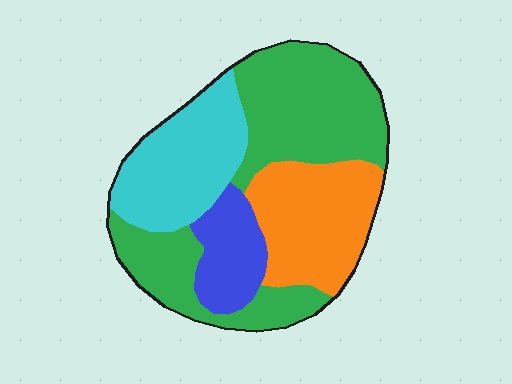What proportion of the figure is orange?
Orange takes up about one quarter (1/4) of the figure.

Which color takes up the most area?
Green, at roughly 45%.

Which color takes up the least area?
Blue, at roughly 10%.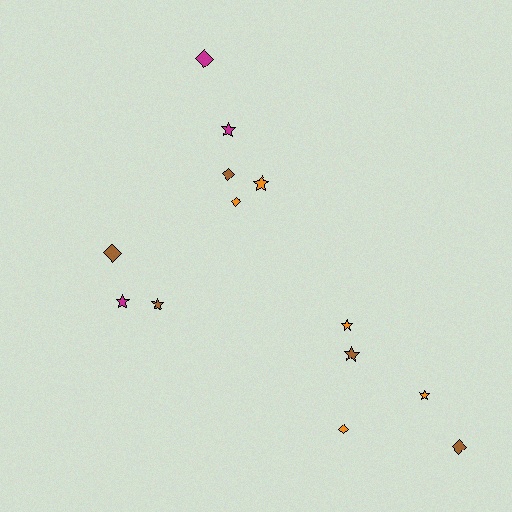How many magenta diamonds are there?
There is 1 magenta diamond.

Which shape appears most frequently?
Star, with 7 objects.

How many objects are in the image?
There are 13 objects.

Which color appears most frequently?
Orange, with 5 objects.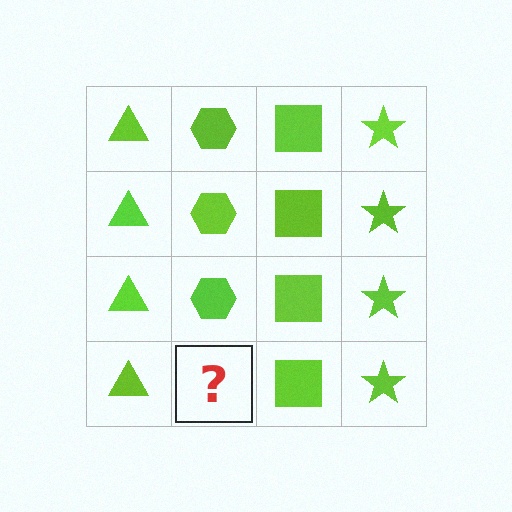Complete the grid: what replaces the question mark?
The question mark should be replaced with a lime hexagon.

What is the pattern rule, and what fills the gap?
The rule is that each column has a consistent shape. The gap should be filled with a lime hexagon.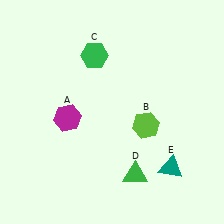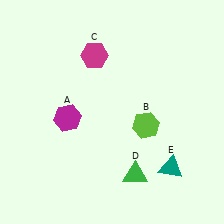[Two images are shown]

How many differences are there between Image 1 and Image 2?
There is 1 difference between the two images.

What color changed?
The hexagon (C) changed from green in Image 1 to magenta in Image 2.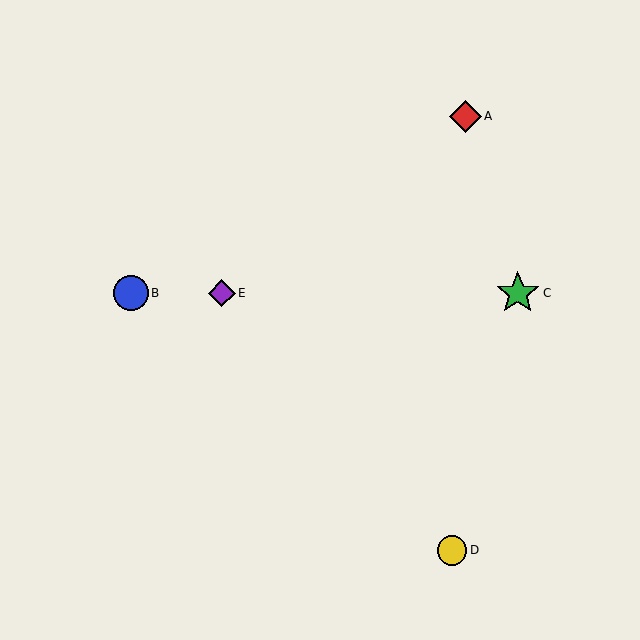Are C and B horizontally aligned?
Yes, both are at y≈293.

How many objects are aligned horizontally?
3 objects (B, C, E) are aligned horizontally.